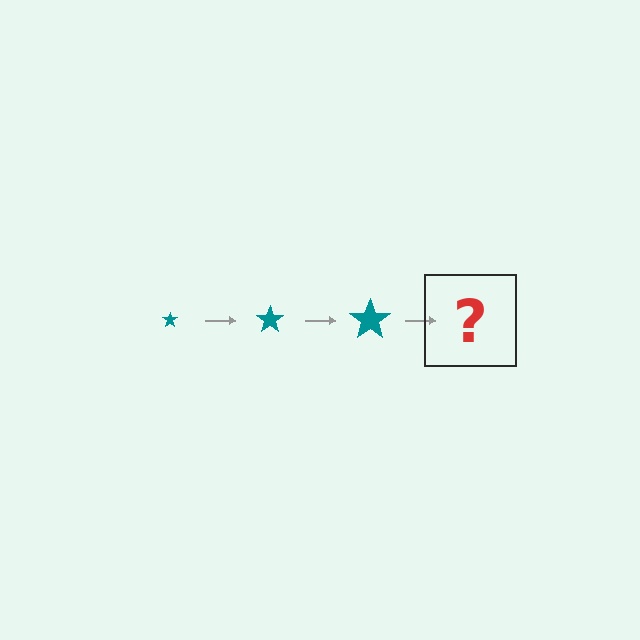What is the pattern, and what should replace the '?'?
The pattern is that the star gets progressively larger each step. The '?' should be a teal star, larger than the previous one.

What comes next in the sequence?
The next element should be a teal star, larger than the previous one.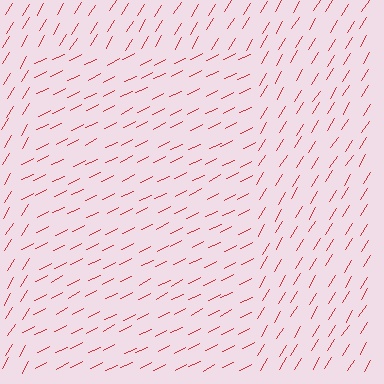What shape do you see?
I see a rectangle.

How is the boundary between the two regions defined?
The boundary is defined purely by a change in line orientation (approximately 32 degrees difference). All lines are the same color and thickness.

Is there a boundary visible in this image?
Yes, there is a texture boundary formed by a change in line orientation.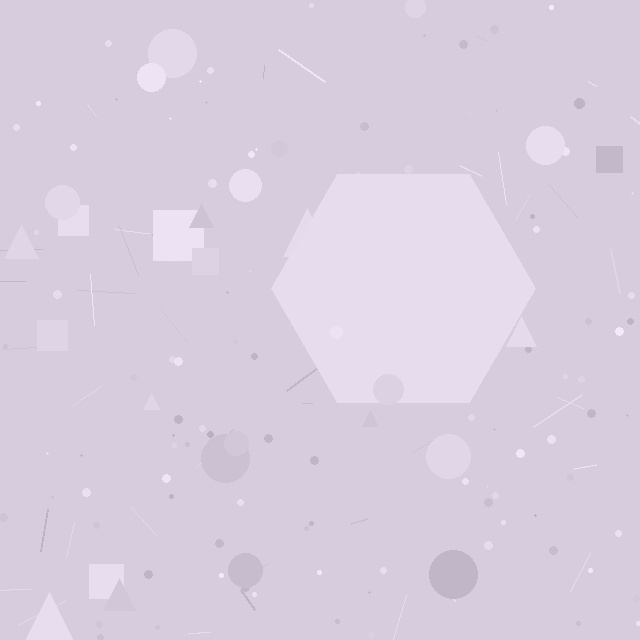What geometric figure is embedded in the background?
A hexagon is embedded in the background.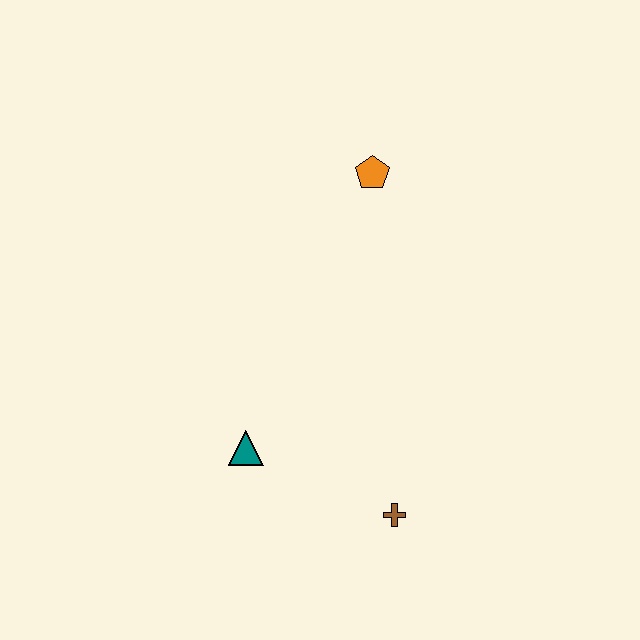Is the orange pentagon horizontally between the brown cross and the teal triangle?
Yes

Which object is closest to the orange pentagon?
The teal triangle is closest to the orange pentagon.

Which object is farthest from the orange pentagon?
The brown cross is farthest from the orange pentagon.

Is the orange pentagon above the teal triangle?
Yes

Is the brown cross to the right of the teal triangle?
Yes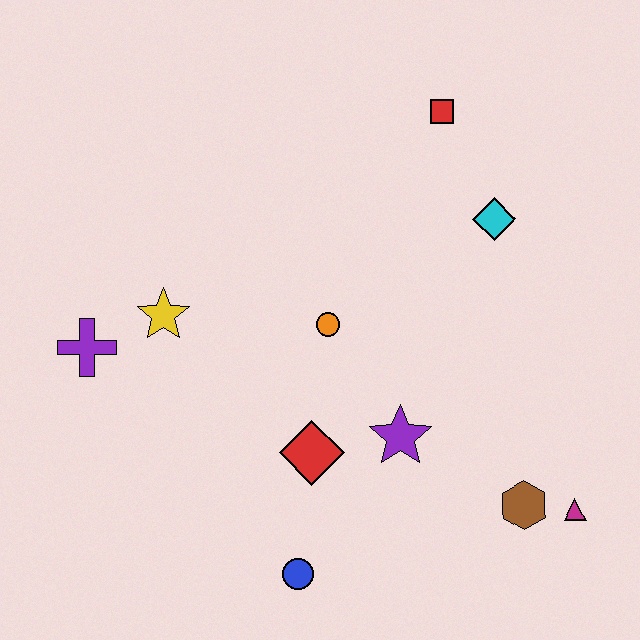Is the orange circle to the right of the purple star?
No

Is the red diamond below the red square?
Yes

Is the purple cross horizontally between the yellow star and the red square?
No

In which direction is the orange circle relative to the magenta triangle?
The orange circle is to the left of the magenta triangle.